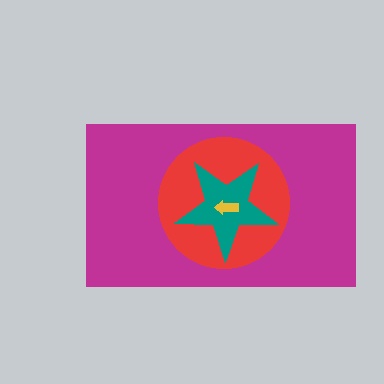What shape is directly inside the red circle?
The teal star.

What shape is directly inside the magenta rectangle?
The red circle.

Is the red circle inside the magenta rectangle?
Yes.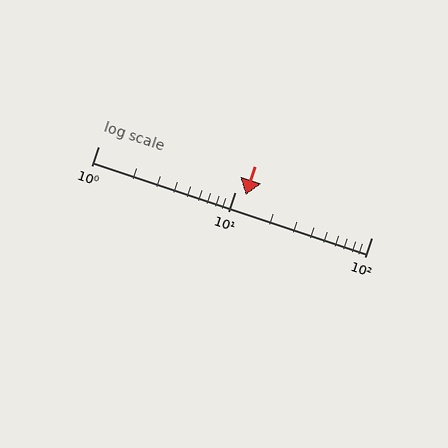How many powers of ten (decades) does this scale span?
The scale spans 2 decades, from 1 to 100.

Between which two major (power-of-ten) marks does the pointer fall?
The pointer is between 10 and 100.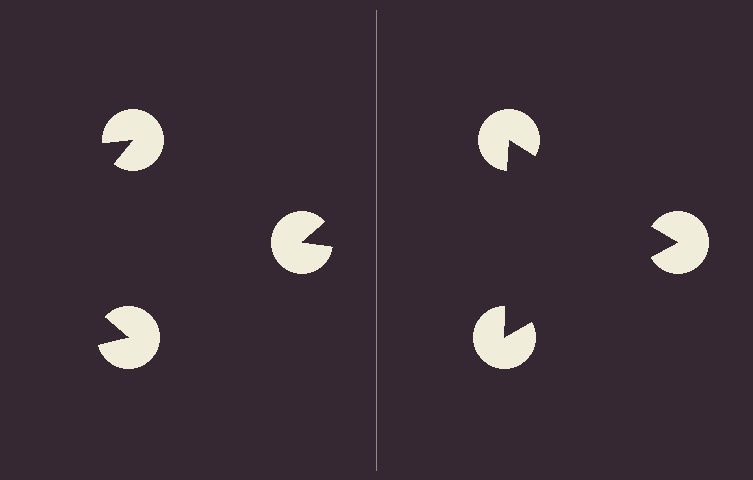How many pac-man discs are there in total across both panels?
6 — 3 on each side.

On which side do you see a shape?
An illusory triangle appears on the right side. On the left side the wedge cuts are rotated, so no coherent shape forms.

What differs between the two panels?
The pac-man discs are positioned identically on both sides; only the wedge orientations differ. On the right they align to a triangle; on the left they are misaligned.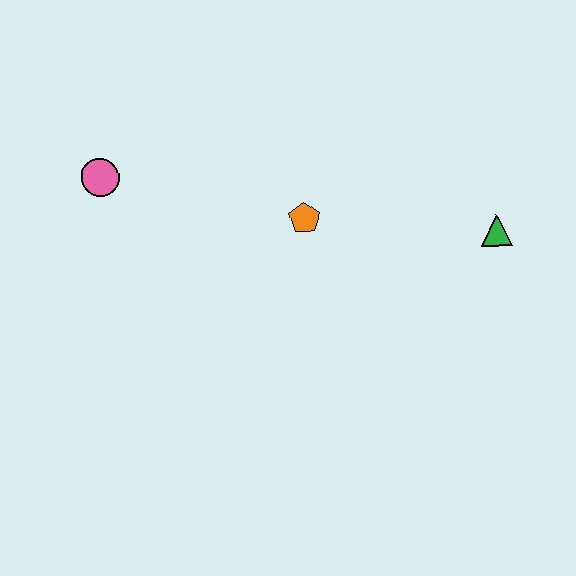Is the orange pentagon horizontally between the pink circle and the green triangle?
Yes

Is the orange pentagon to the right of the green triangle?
No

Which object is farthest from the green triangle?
The pink circle is farthest from the green triangle.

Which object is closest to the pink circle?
The orange pentagon is closest to the pink circle.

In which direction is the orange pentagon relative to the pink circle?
The orange pentagon is to the right of the pink circle.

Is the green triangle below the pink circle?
Yes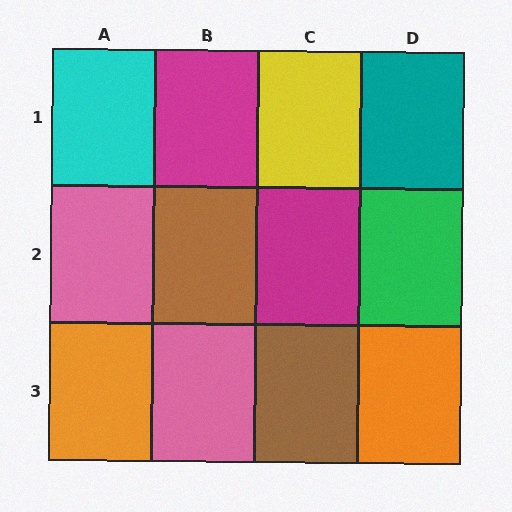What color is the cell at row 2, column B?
Brown.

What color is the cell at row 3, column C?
Brown.